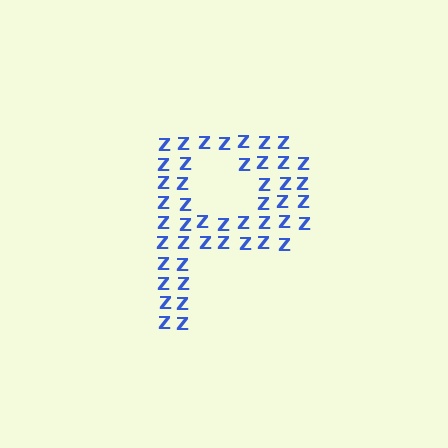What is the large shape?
The large shape is the letter P.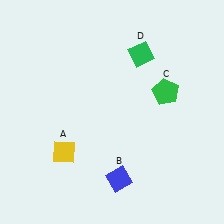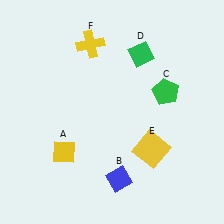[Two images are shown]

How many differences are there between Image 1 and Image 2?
There are 2 differences between the two images.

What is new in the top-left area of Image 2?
A yellow cross (F) was added in the top-left area of Image 2.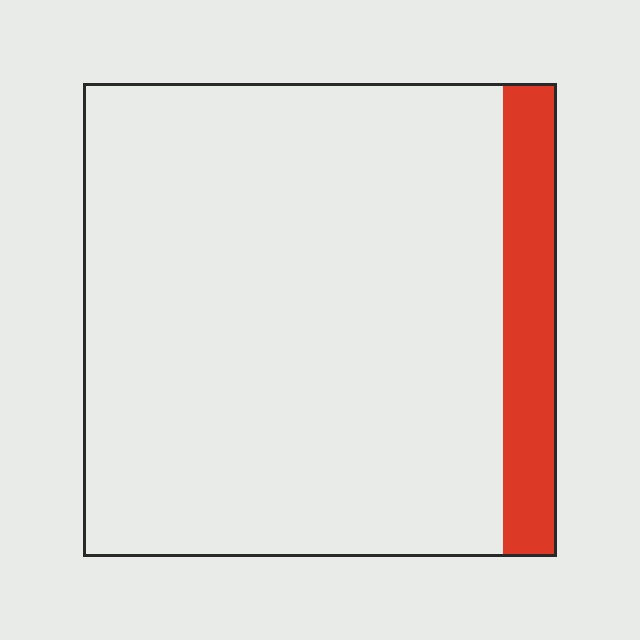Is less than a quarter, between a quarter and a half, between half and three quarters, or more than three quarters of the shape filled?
Less than a quarter.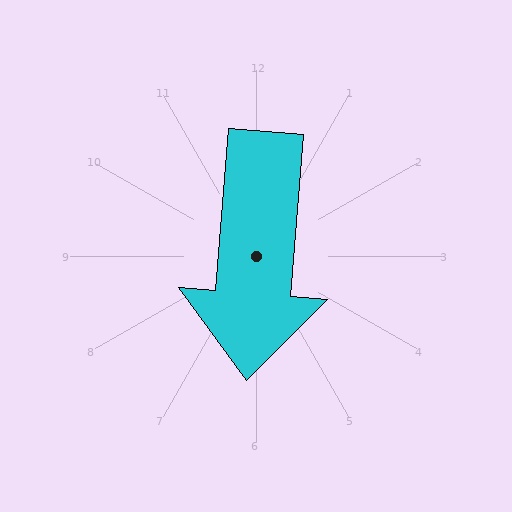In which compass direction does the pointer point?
South.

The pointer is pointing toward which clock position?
Roughly 6 o'clock.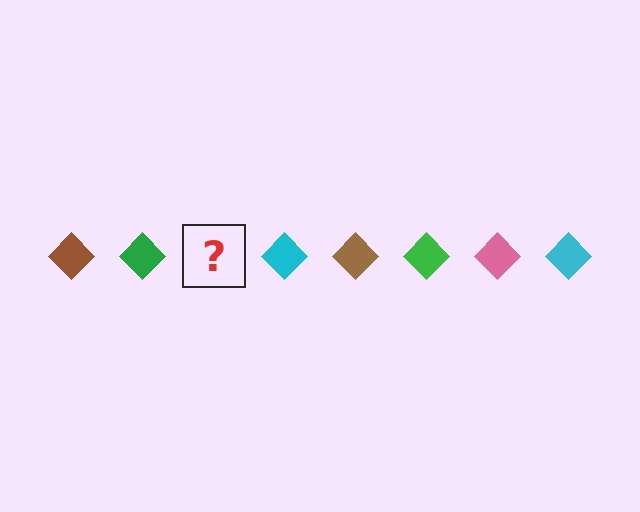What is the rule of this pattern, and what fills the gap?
The rule is that the pattern cycles through brown, green, pink, cyan diamonds. The gap should be filled with a pink diamond.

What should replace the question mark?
The question mark should be replaced with a pink diamond.